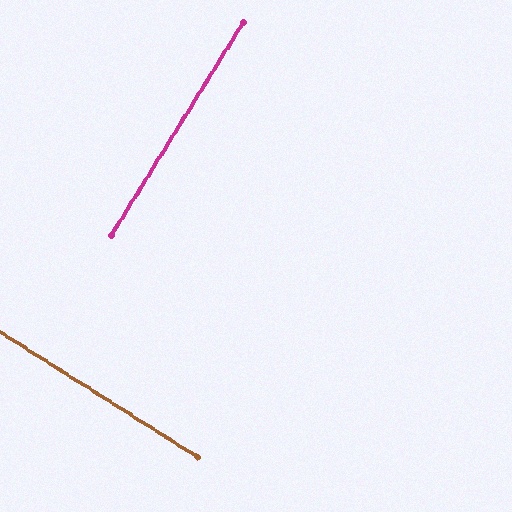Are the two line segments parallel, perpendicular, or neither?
Perpendicular — they meet at approximately 89°.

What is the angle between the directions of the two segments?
Approximately 89 degrees.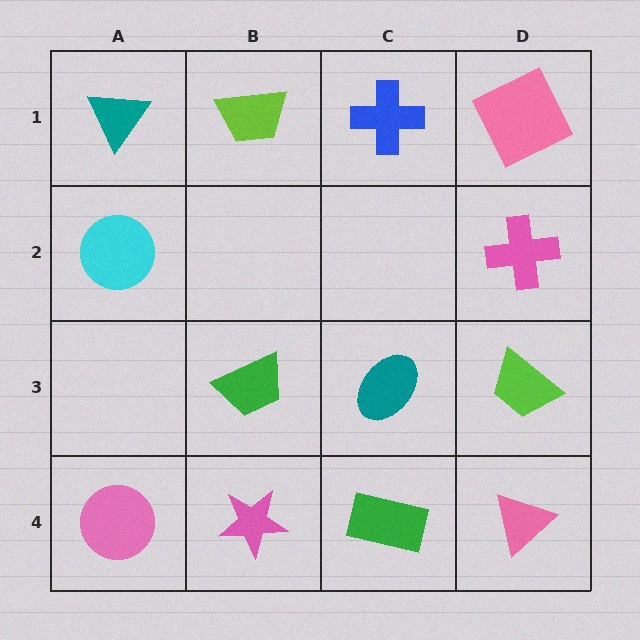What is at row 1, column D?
A pink square.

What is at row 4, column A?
A pink circle.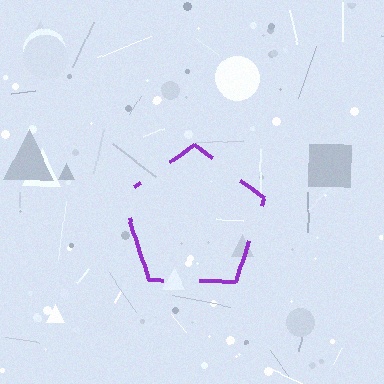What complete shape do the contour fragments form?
The contour fragments form a pentagon.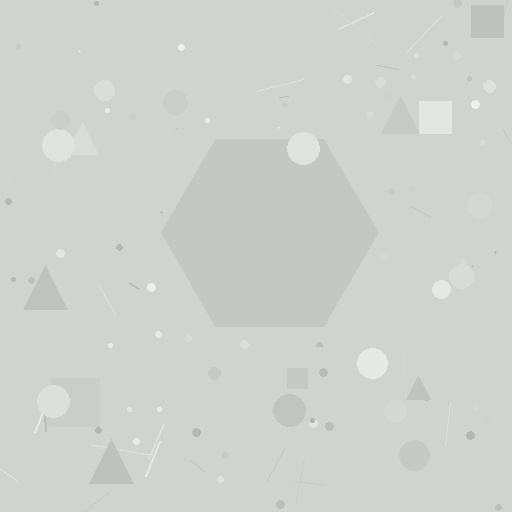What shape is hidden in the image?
A hexagon is hidden in the image.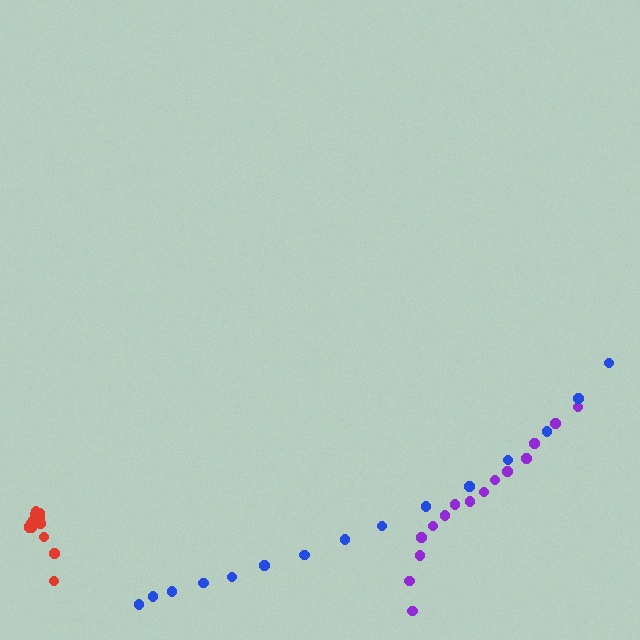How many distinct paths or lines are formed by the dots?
There are 3 distinct paths.